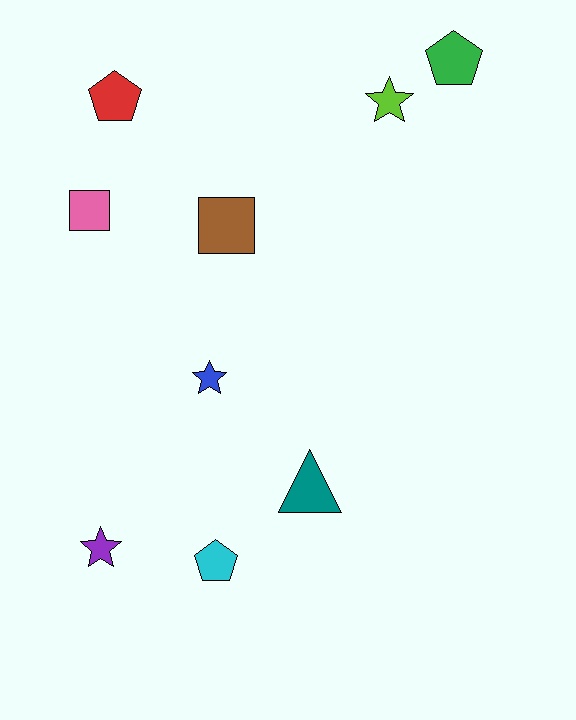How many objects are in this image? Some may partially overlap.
There are 9 objects.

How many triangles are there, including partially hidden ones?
There is 1 triangle.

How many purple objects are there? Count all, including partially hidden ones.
There is 1 purple object.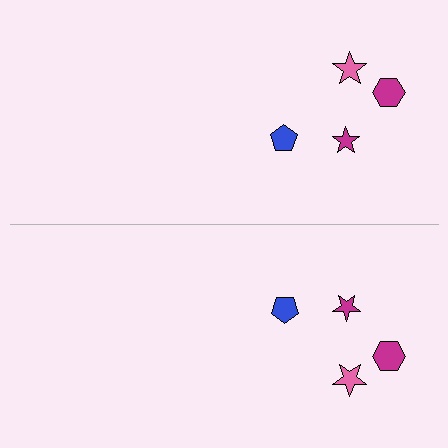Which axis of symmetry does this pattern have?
The pattern has a horizontal axis of symmetry running through the center of the image.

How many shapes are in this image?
There are 8 shapes in this image.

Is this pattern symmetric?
Yes, this pattern has bilateral (reflection) symmetry.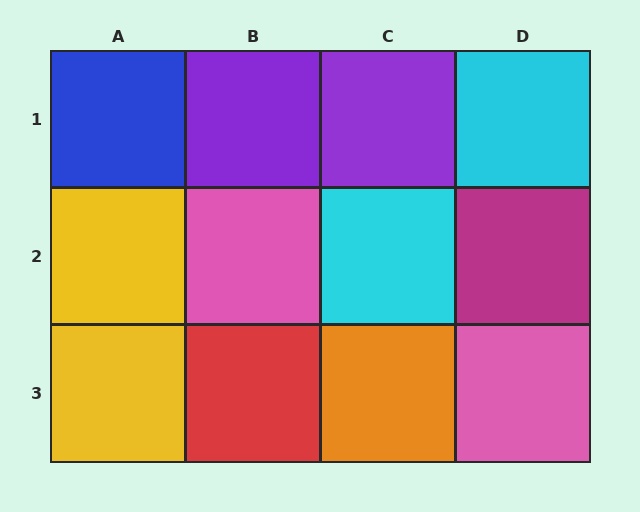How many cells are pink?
2 cells are pink.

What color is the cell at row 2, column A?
Yellow.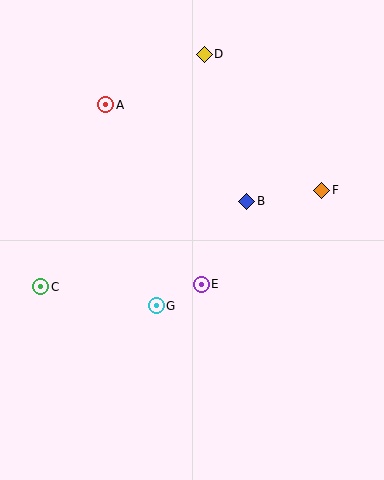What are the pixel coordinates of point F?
Point F is at (322, 191).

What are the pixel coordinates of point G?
Point G is at (156, 306).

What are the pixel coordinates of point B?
Point B is at (247, 201).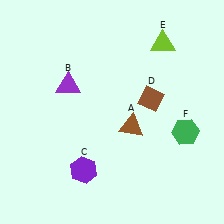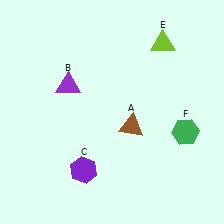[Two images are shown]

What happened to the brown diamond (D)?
The brown diamond (D) was removed in Image 2. It was in the top-right area of Image 1.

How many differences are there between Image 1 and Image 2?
There is 1 difference between the two images.